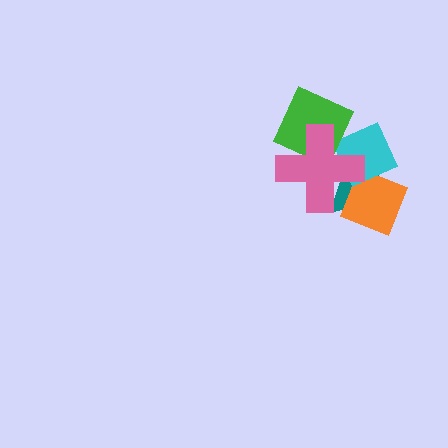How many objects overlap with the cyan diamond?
3 objects overlap with the cyan diamond.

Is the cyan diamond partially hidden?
Yes, it is partially covered by another shape.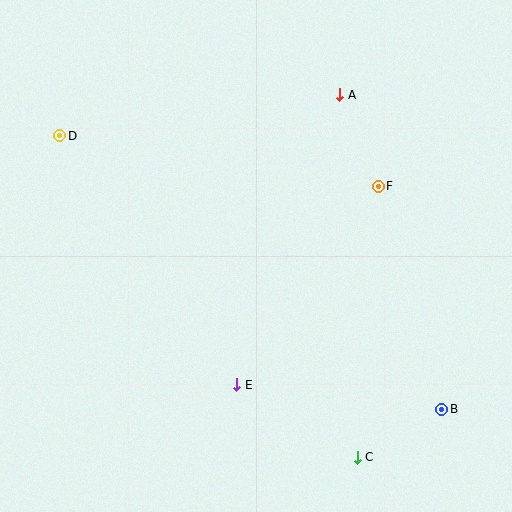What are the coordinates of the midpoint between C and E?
The midpoint between C and E is at (297, 421).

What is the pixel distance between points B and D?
The distance between B and D is 470 pixels.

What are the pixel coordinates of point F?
Point F is at (378, 186).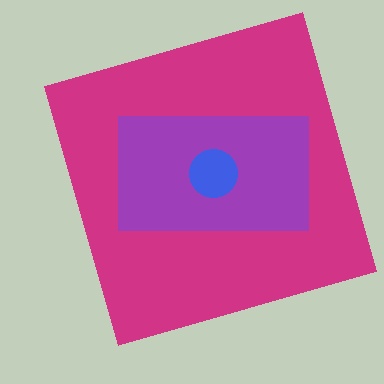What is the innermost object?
The blue circle.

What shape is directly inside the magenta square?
The purple rectangle.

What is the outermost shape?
The magenta square.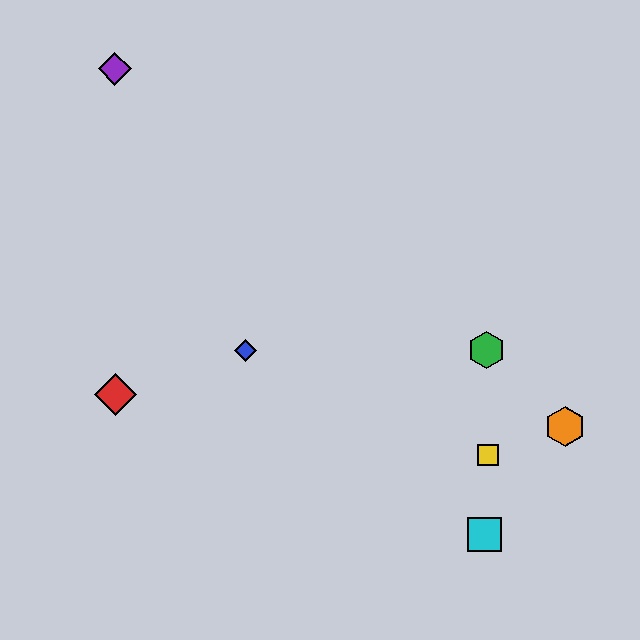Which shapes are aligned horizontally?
The blue diamond, the green hexagon are aligned horizontally.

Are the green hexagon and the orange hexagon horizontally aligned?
No, the green hexagon is at y≈350 and the orange hexagon is at y≈427.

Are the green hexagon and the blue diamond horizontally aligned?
Yes, both are at y≈350.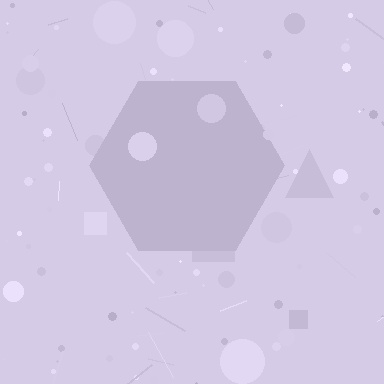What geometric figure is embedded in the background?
A hexagon is embedded in the background.